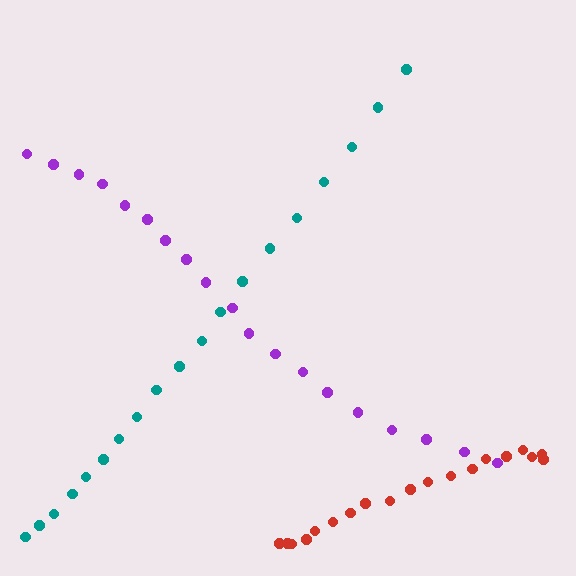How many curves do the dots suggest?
There are 3 distinct paths.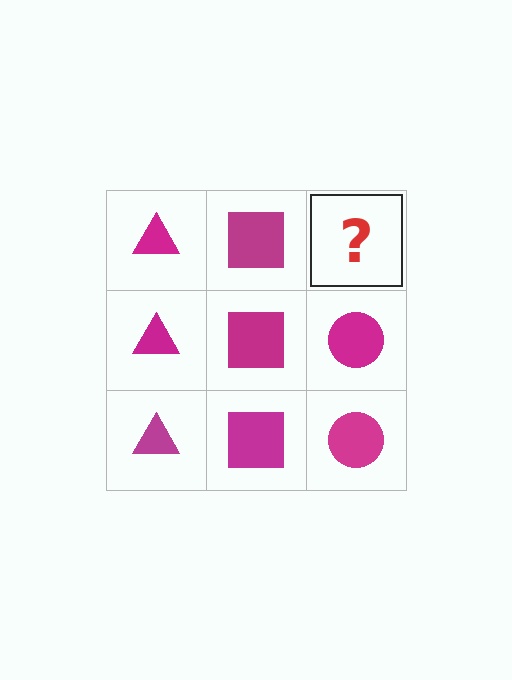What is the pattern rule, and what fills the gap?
The rule is that each column has a consistent shape. The gap should be filled with a magenta circle.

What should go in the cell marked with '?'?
The missing cell should contain a magenta circle.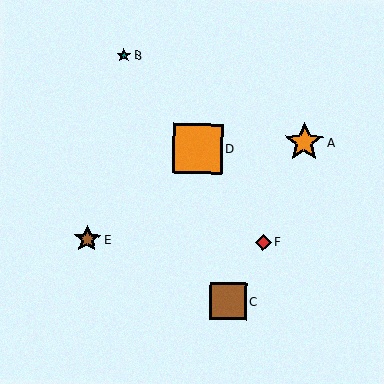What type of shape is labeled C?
Shape C is a brown square.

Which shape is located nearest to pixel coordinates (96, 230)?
The brown star (labeled E) at (87, 239) is nearest to that location.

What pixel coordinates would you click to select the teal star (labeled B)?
Click at (124, 55) to select the teal star B.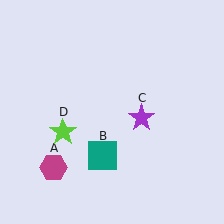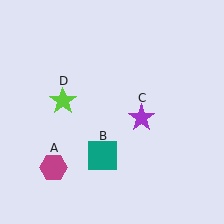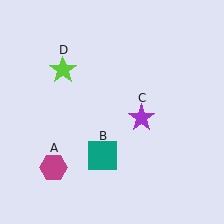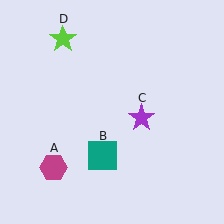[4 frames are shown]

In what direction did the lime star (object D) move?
The lime star (object D) moved up.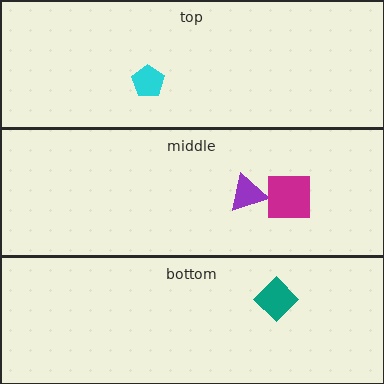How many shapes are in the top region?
1.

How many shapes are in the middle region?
2.